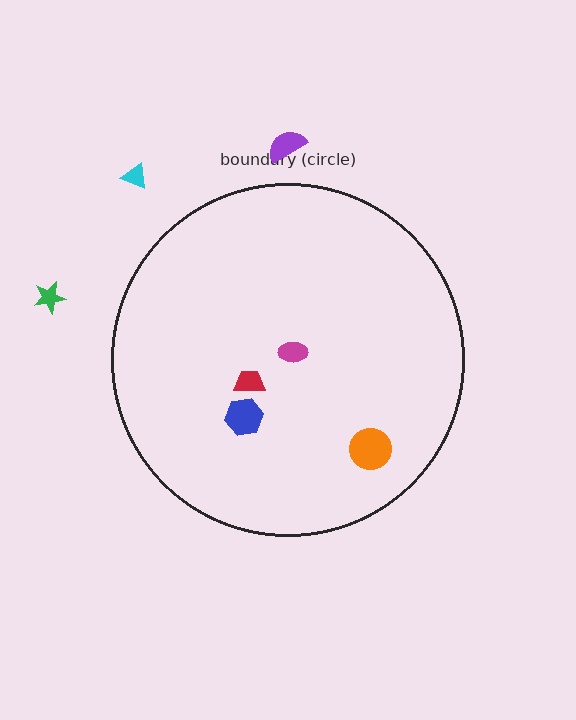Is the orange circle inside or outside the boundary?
Inside.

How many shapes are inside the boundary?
4 inside, 3 outside.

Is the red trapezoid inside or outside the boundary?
Inside.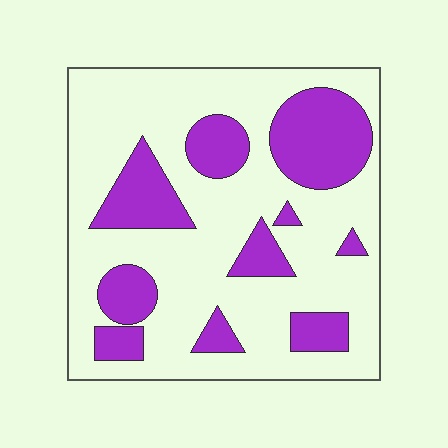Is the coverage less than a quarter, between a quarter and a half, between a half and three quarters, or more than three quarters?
Between a quarter and a half.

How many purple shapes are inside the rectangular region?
10.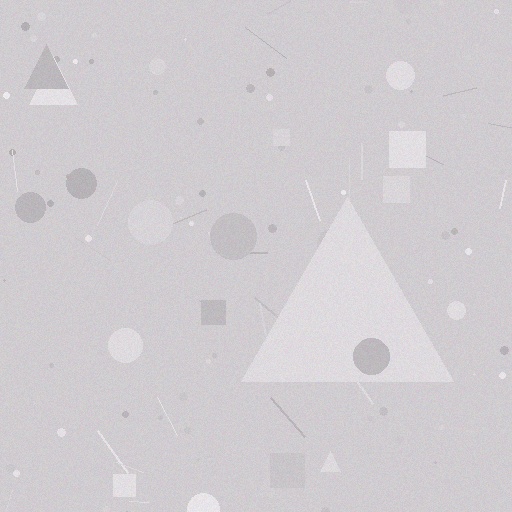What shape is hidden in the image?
A triangle is hidden in the image.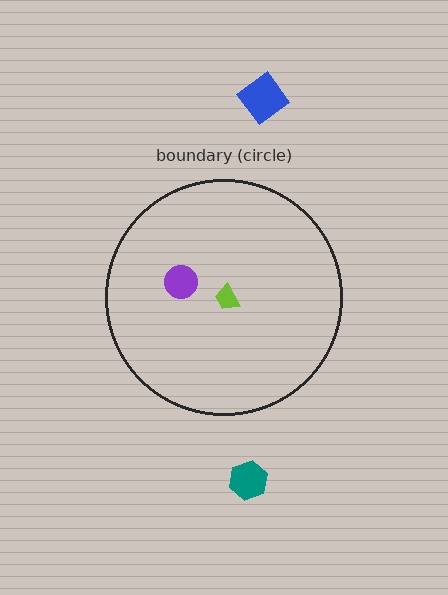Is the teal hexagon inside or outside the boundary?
Outside.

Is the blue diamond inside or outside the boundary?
Outside.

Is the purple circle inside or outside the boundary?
Inside.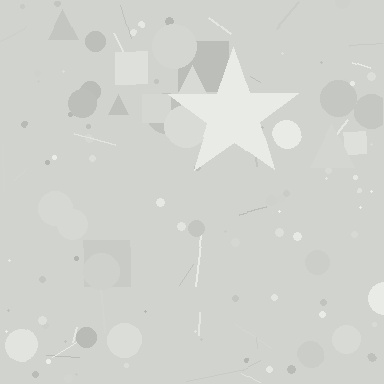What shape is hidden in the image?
A star is hidden in the image.